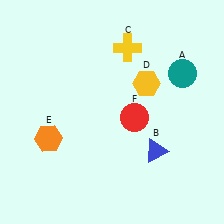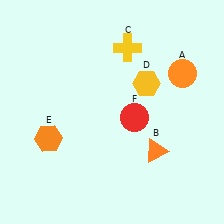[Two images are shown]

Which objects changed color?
A changed from teal to orange. B changed from blue to orange.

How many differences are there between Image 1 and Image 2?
There are 2 differences between the two images.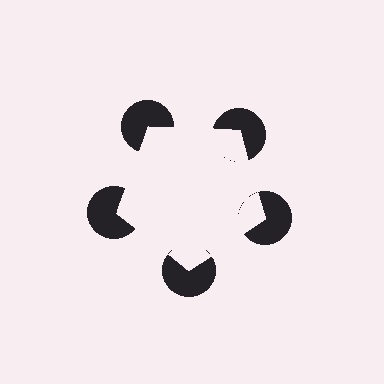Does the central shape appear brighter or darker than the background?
It typically appears slightly brighter than the background, even though no actual brightness change is drawn.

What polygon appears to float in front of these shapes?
An illusory pentagon — its edges are inferred from the aligned wedge cuts in the pac-man discs, not physically drawn.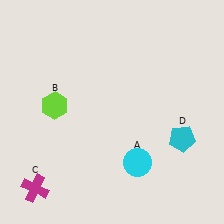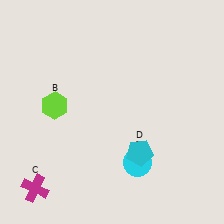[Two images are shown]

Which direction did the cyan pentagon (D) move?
The cyan pentagon (D) moved left.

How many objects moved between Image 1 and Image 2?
1 object moved between the two images.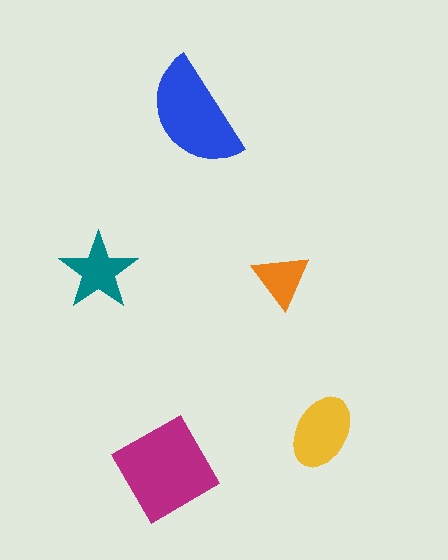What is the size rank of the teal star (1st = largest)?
4th.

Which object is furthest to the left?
The teal star is leftmost.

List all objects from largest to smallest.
The magenta diamond, the blue semicircle, the yellow ellipse, the teal star, the orange triangle.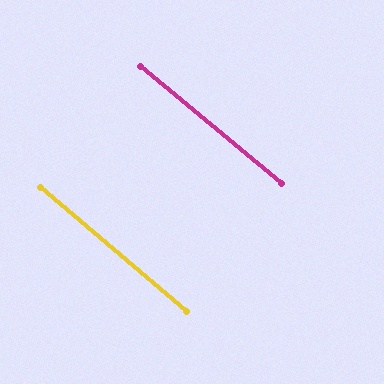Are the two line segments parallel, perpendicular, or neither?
Parallel — their directions differ by only 0.5°.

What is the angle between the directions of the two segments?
Approximately 1 degree.